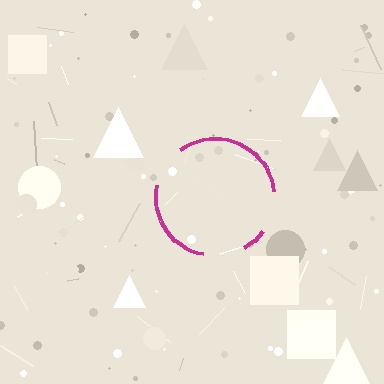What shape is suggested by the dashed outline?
The dashed outline suggests a circle.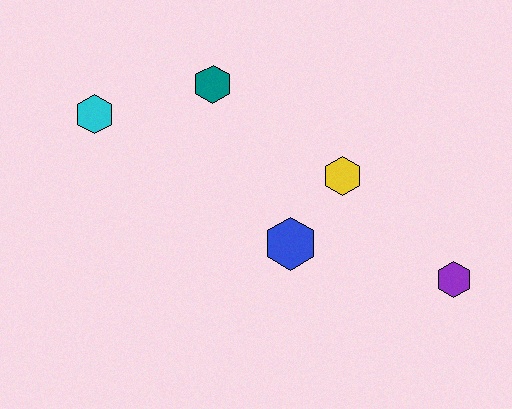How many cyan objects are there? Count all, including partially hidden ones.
There is 1 cyan object.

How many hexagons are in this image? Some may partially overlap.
There are 5 hexagons.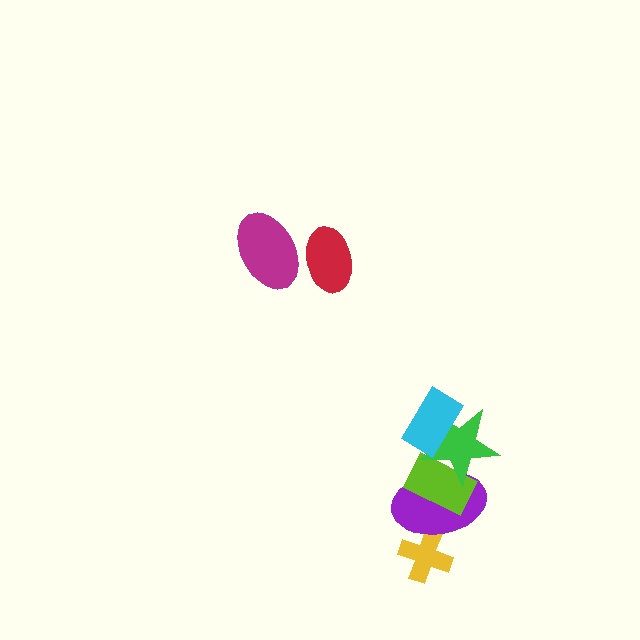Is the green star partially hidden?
Yes, it is partially covered by another shape.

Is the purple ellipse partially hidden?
Yes, it is partially covered by another shape.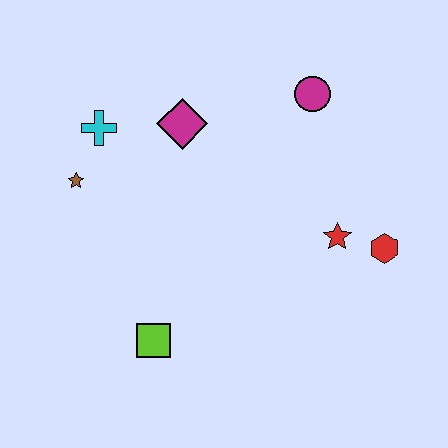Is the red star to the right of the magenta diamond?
Yes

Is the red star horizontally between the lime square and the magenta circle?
No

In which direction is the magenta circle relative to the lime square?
The magenta circle is above the lime square.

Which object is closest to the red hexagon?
The red star is closest to the red hexagon.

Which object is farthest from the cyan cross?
The red hexagon is farthest from the cyan cross.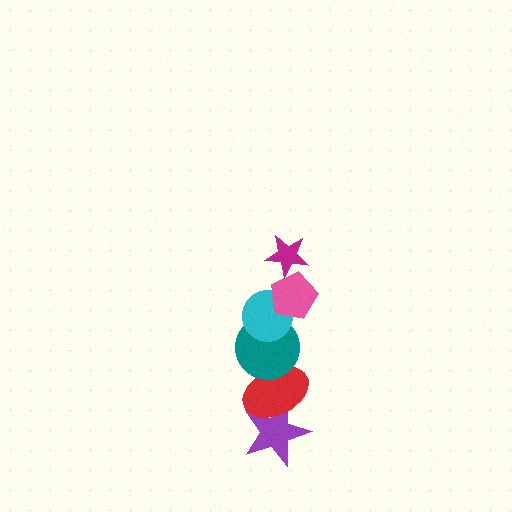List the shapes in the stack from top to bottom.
From top to bottom: the magenta star, the pink pentagon, the cyan circle, the teal circle, the red ellipse, the purple star.